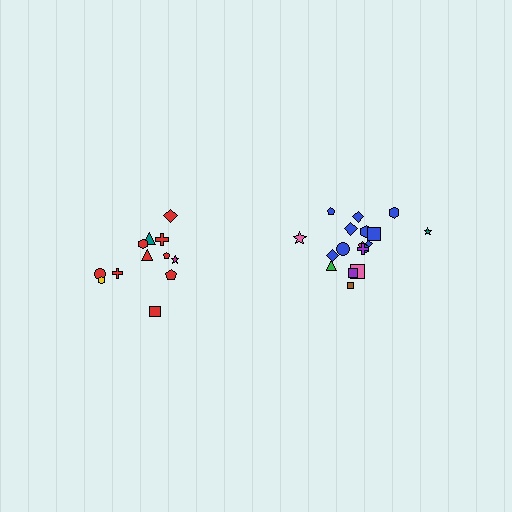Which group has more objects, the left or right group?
The right group.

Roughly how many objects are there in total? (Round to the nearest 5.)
Roughly 30 objects in total.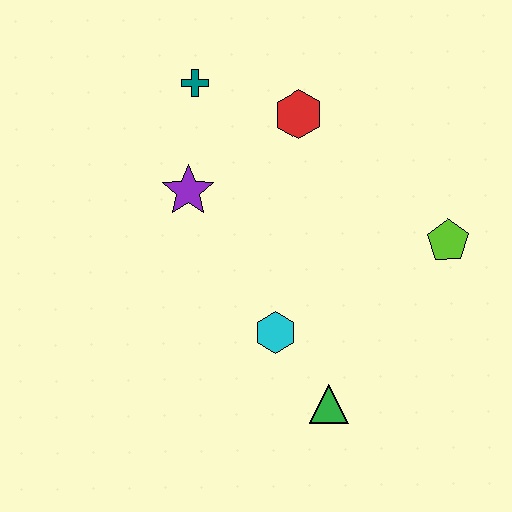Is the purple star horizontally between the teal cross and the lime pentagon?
No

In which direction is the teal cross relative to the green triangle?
The teal cross is above the green triangle.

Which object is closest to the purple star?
The teal cross is closest to the purple star.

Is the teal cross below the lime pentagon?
No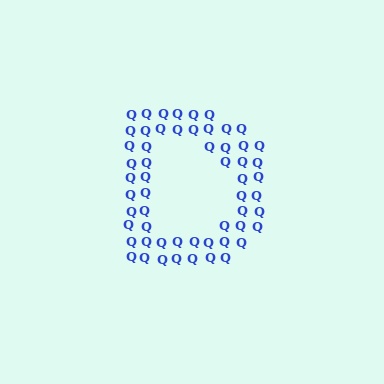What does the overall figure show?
The overall figure shows the letter D.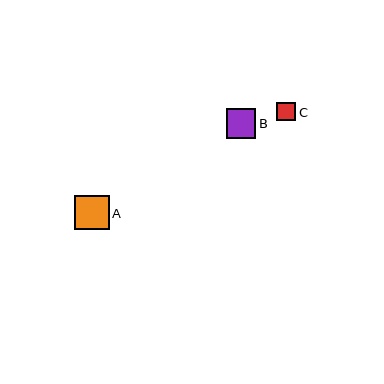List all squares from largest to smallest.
From largest to smallest: A, B, C.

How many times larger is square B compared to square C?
Square B is approximately 1.6 times the size of square C.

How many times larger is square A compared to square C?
Square A is approximately 1.9 times the size of square C.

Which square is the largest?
Square A is the largest with a size of approximately 35 pixels.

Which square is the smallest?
Square C is the smallest with a size of approximately 19 pixels.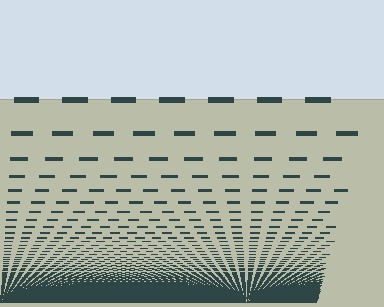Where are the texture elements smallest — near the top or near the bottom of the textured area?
Near the bottom.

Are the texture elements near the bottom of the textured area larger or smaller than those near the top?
Smaller. The gradient is inverted — elements near the bottom are smaller and denser.